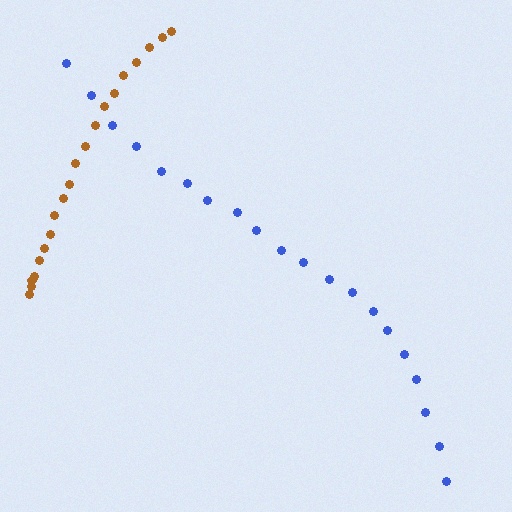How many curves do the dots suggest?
There are 2 distinct paths.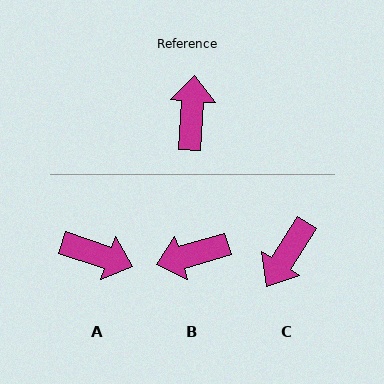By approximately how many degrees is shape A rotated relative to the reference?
Approximately 105 degrees clockwise.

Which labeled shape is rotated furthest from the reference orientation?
C, about 152 degrees away.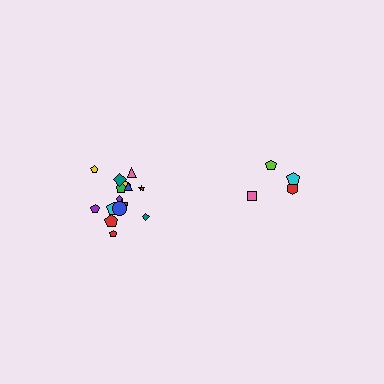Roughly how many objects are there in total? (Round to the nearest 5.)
Roughly 20 objects in total.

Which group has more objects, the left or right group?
The left group.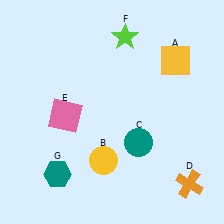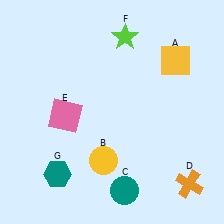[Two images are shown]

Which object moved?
The teal circle (C) moved down.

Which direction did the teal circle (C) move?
The teal circle (C) moved down.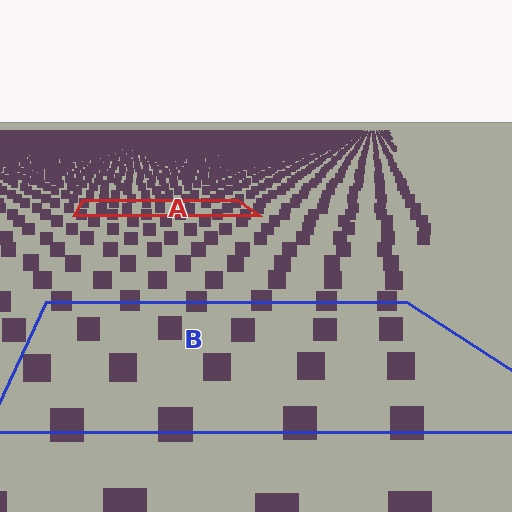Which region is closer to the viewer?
Region B is closer. The texture elements there are larger and more spread out.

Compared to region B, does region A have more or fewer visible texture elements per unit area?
Region A has more texture elements per unit area — they are packed more densely because it is farther away.